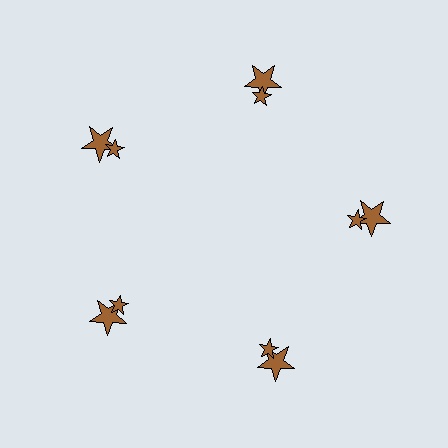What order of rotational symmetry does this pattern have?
This pattern has 5-fold rotational symmetry.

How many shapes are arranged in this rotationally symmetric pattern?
There are 10 shapes, arranged in 5 groups of 2.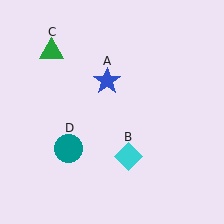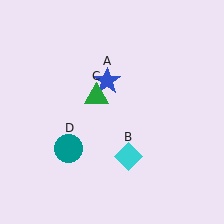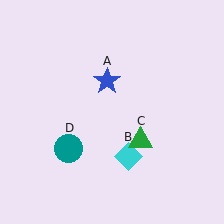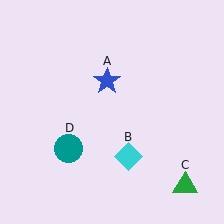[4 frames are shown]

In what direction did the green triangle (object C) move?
The green triangle (object C) moved down and to the right.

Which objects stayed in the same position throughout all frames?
Blue star (object A) and cyan diamond (object B) and teal circle (object D) remained stationary.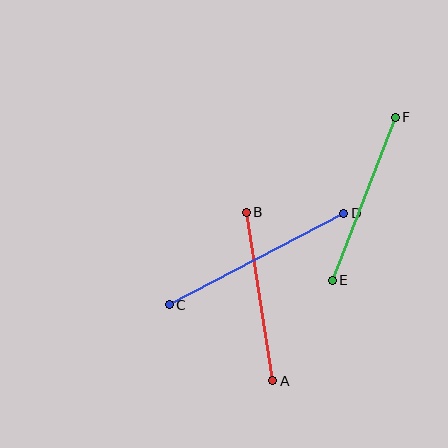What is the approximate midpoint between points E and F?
The midpoint is at approximately (364, 199) pixels.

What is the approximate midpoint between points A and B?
The midpoint is at approximately (260, 296) pixels.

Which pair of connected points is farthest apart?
Points C and D are farthest apart.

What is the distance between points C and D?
The distance is approximately 197 pixels.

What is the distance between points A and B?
The distance is approximately 171 pixels.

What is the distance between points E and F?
The distance is approximately 174 pixels.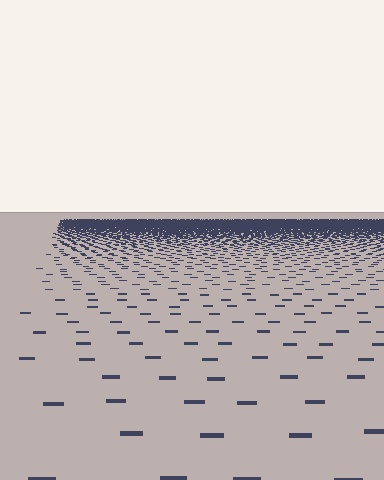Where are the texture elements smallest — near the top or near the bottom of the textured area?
Near the top.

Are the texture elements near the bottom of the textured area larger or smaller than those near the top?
Larger. Near the bottom, elements are closer to the viewer and appear at a bigger on-screen size.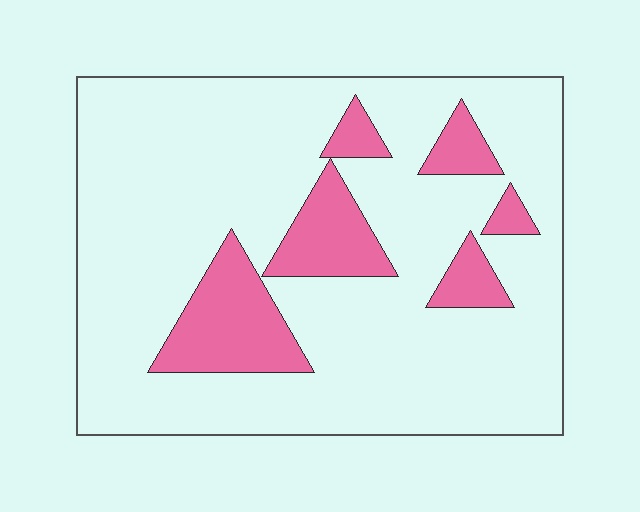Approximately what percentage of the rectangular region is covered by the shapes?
Approximately 20%.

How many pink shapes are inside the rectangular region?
6.